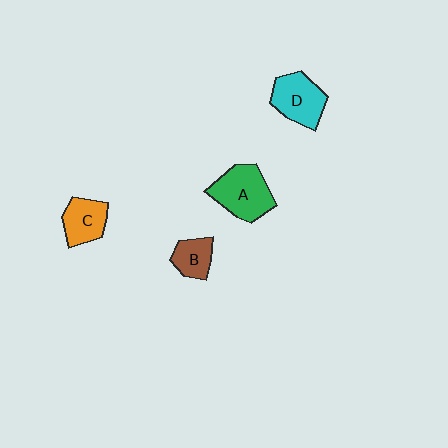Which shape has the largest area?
Shape A (green).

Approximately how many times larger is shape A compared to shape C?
Approximately 1.5 times.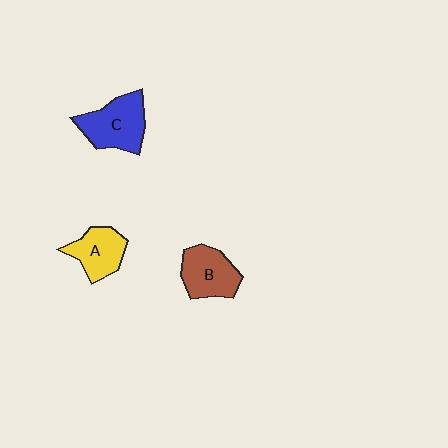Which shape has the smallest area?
Shape A (yellow).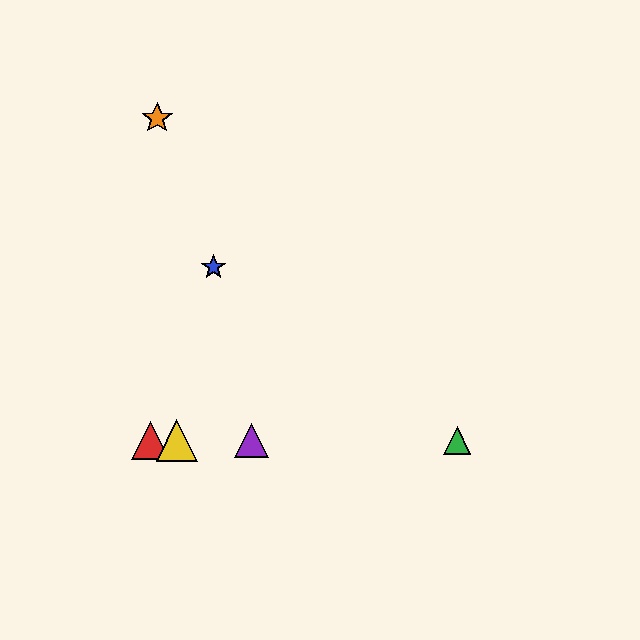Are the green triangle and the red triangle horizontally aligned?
Yes, both are at y≈440.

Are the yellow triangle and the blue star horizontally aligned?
No, the yellow triangle is at y≈440 and the blue star is at y≈267.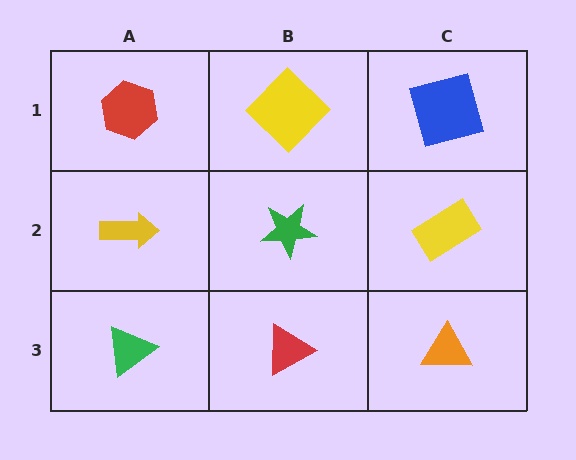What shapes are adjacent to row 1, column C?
A yellow rectangle (row 2, column C), a yellow diamond (row 1, column B).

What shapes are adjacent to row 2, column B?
A yellow diamond (row 1, column B), a red triangle (row 3, column B), a yellow arrow (row 2, column A), a yellow rectangle (row 2, column C).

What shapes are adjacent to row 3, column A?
A yellow arrow (row 2, column A), a red triangle (row 3, column B).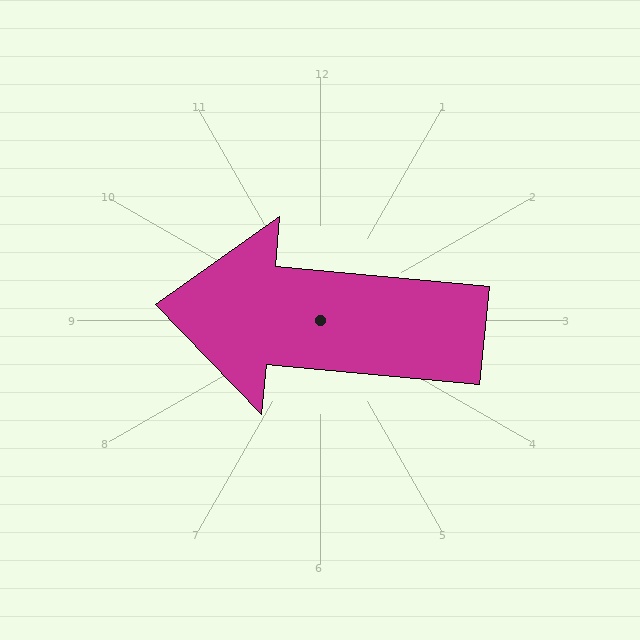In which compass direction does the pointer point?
West.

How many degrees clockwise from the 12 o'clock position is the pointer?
Approximately 275 degrees.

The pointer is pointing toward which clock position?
Roughly 9 o'clock.